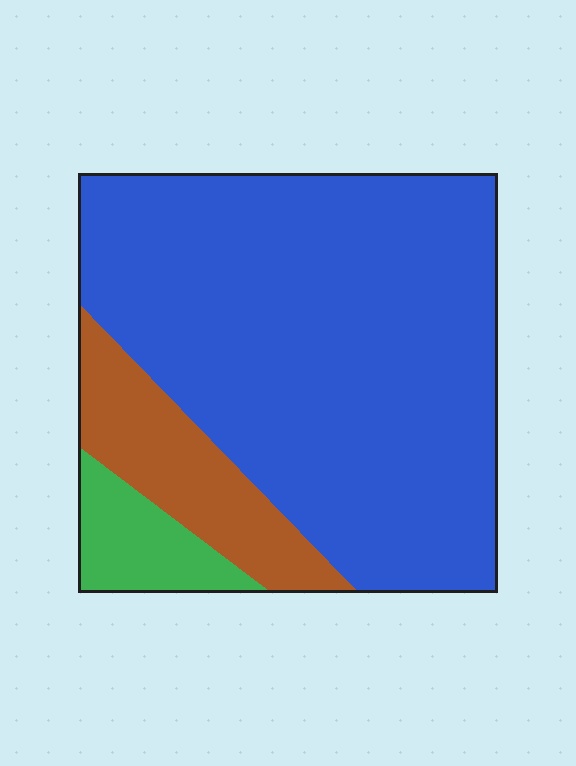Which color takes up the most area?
Blue, at roughly 75%.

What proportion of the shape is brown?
Brown takes up less than a quarter of the shape.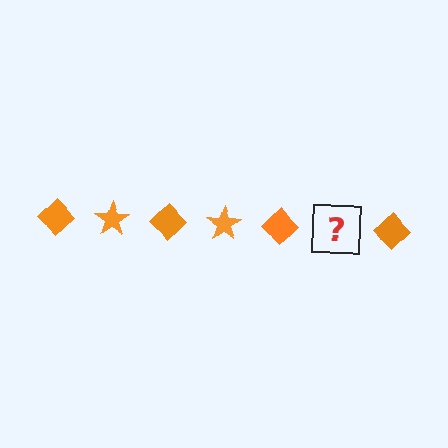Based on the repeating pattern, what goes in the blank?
The blank should be an orange star.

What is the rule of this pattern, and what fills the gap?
The rule is that the pattern cycles through diamond, star shapes in orange. The gap should be filled with an orange star.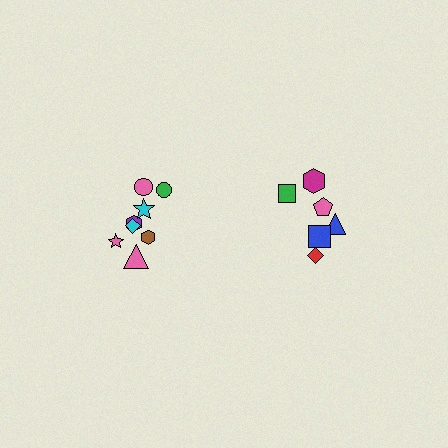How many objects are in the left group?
There are 8 objects.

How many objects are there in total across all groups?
There are 14 objects.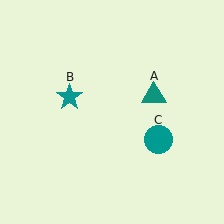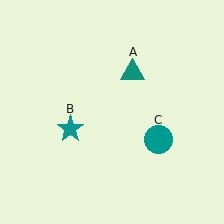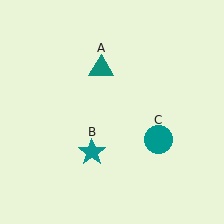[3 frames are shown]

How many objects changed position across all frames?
2 objects changed position: teal triangle (object A), teal star (object B).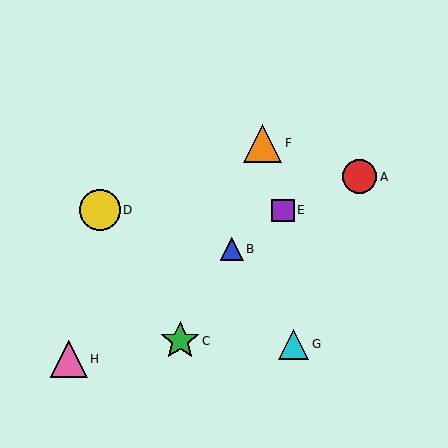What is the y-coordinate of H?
Object H is at y≈359.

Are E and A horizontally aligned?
No, E is at y≈210 and A is at y≈177.